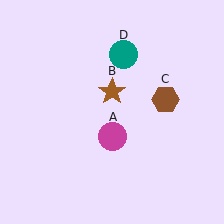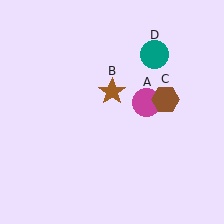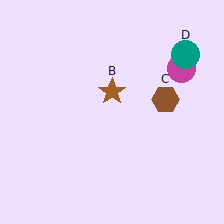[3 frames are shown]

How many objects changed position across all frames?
2 objects changed position: magenta circle (object A), teal circle (object D).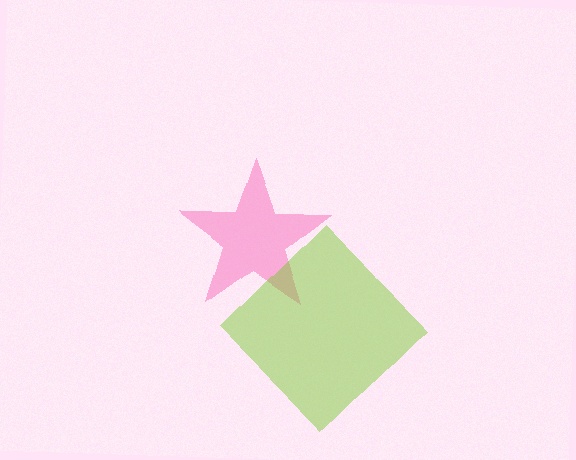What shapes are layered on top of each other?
The layered shapes are: a pink star, a lime diamond.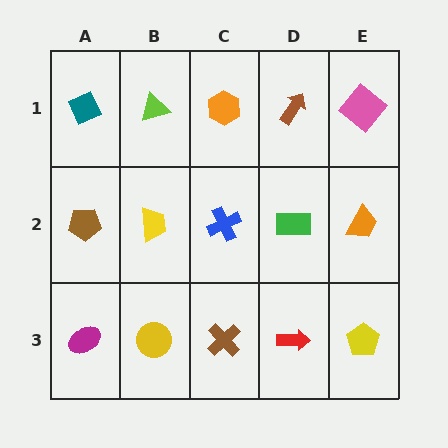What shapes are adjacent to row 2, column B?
A lime triangle (row 1, column B), a yellow circle (row 3, column B), a brown pentagon (row 2, column A), a blue cross (row 2, column C).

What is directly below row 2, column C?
A brown cross.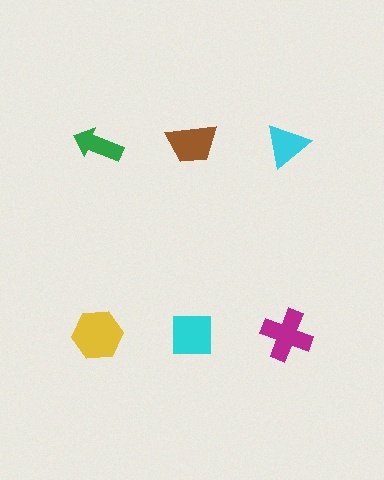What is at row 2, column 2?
A cyan square.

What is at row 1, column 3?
A cyan triangle.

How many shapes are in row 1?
3 shapes.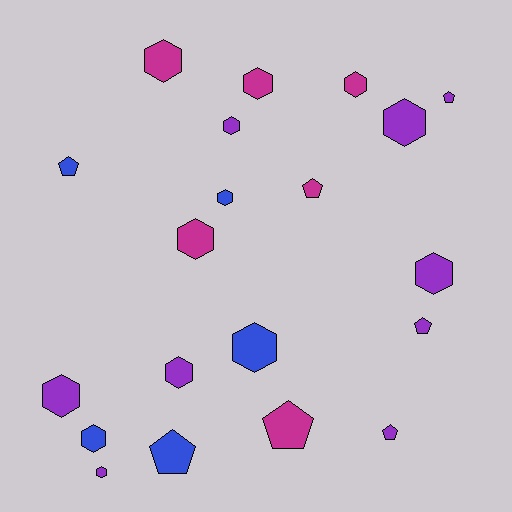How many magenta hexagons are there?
There are 4 magenta hexagons.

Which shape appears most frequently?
Hexagon, with 13 objects.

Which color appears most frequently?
Purple, with 9 objects.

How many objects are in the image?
There are 20 objects.